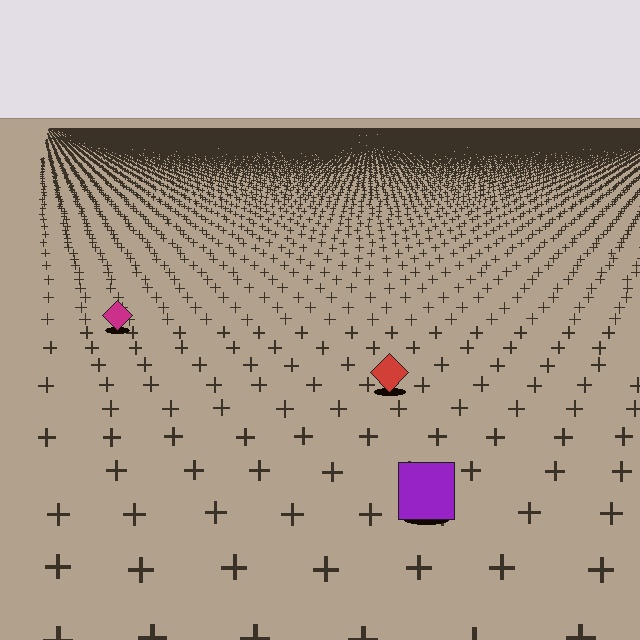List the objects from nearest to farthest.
From nearest to farthest: the purple square, the red diamond, the magenta diamond.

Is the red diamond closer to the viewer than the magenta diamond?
Yes. The red diamond is closer — you can tell from the texture gradient: the ground texture is coarser near it.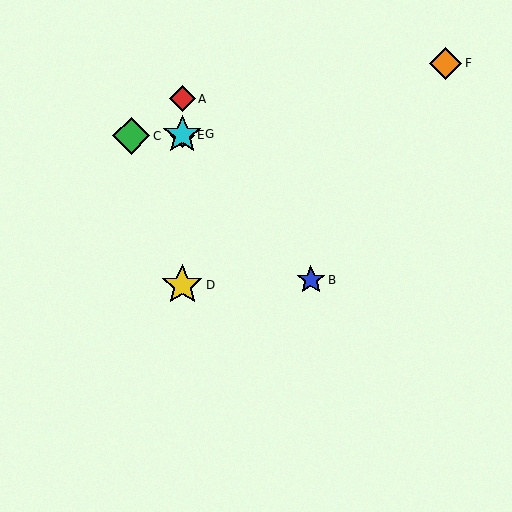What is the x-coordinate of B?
Object B is at x≈311.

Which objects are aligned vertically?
Objects A, D, E, G are aligned vertically.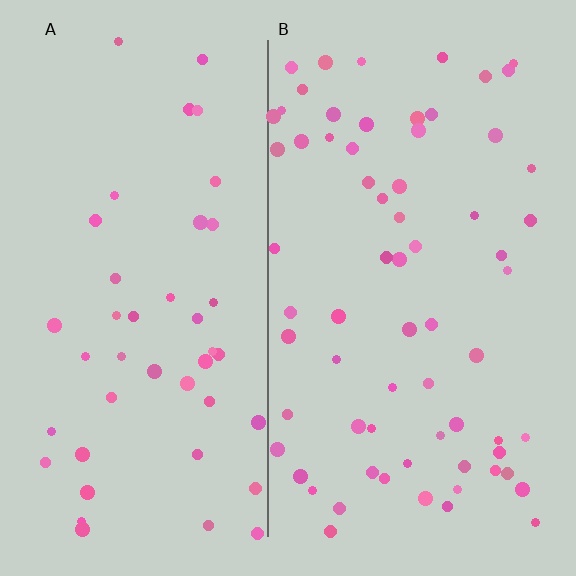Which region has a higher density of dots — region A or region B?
B (the right).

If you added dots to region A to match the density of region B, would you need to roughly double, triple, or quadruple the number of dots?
Approximately double.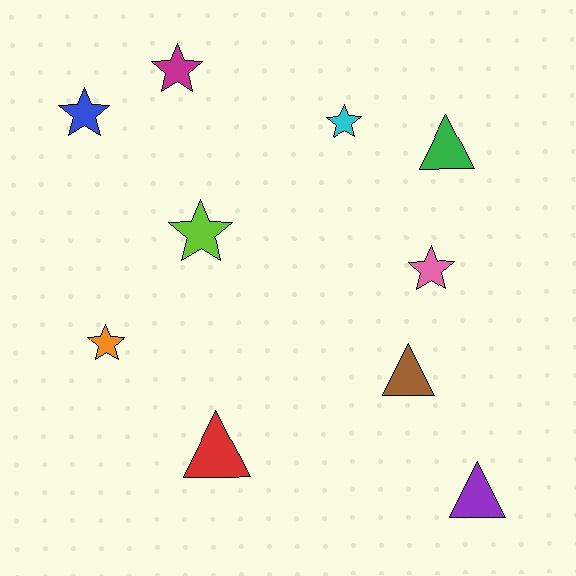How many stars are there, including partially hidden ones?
There are 6 stars.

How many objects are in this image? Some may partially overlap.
There are 10 objects.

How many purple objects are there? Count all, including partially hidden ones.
There is 1 purple object.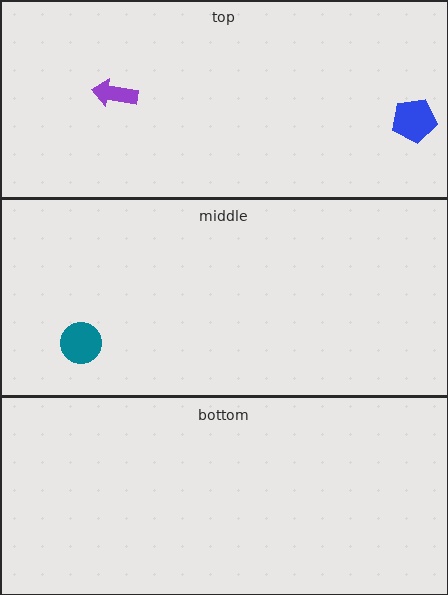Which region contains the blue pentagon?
The top region.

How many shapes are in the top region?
2.